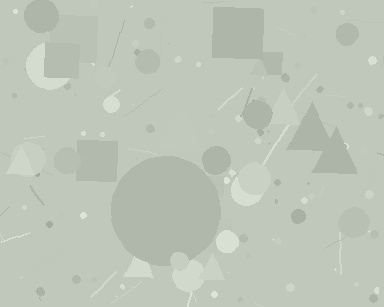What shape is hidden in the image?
A circle is hidden in the image.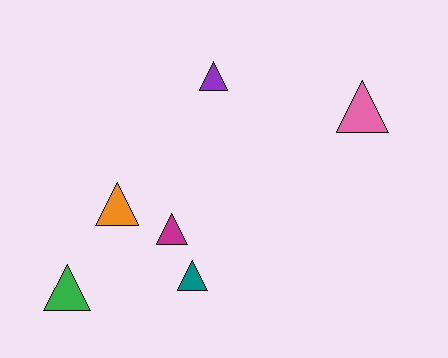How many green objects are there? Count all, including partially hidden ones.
There is 1 green object.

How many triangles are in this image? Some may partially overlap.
There are 6 triangles.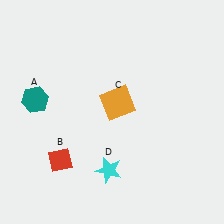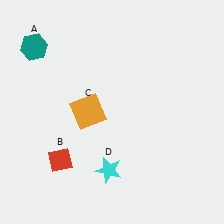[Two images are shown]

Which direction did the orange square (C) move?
The orange square (C) moved left.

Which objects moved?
The objects that moved are: the teal hexagon (A), the orange square (C).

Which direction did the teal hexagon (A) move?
The teal hexagon (A) moved up.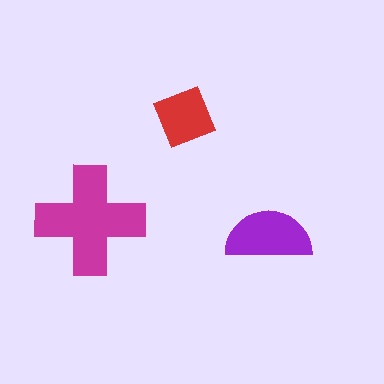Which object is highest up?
The red square is topmost.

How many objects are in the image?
There are 3 objects in the image.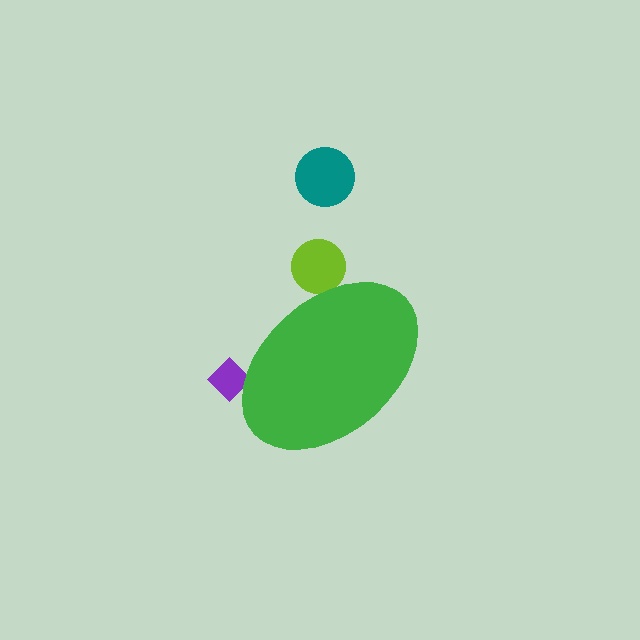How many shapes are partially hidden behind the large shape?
2 shapes are partially hidden.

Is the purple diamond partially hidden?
Yes, the purple diamond is partially hidden behind the green ellipse.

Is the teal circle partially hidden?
No, the teal circle is fully visible.